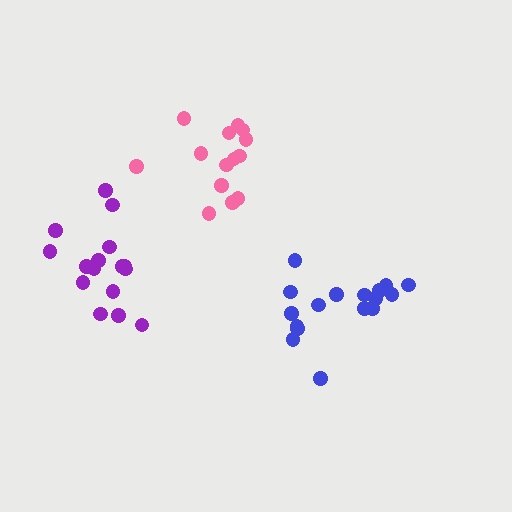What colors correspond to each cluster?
The clusters are colored: pink, blue, purple.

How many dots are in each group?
Group 1: 14 dots, Group 2: 17 dots, Group 3: 16 dots (47 total).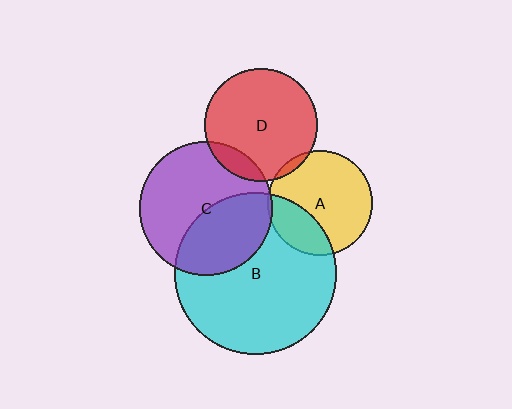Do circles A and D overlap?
Yes.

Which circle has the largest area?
Circle B (cyan).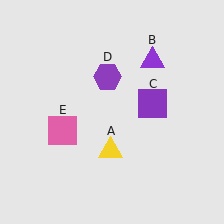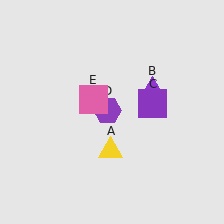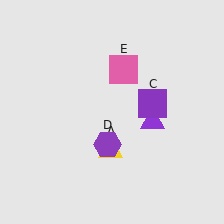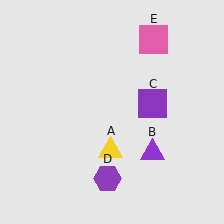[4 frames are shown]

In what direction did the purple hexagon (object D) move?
The purple hexagon (object D) moved down.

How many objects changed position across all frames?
3 objects changed position: purple triangle (object B), purple hexagon (object D), pink square (object E).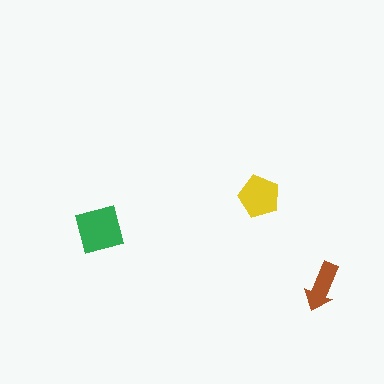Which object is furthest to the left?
The green square is leftmost.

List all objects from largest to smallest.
The green square, the yellow pentagon, the brown arrow.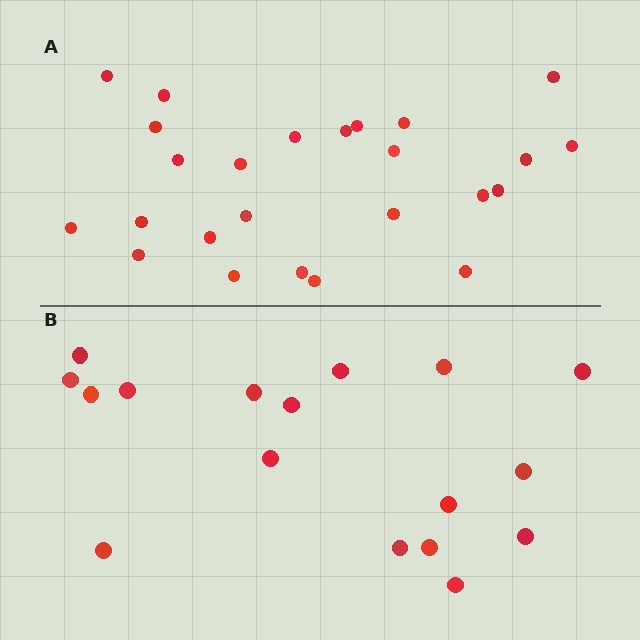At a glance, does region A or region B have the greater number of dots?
Region A (the top region) has more dots.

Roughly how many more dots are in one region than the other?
Region A has roughly 8 or so more dots than region B.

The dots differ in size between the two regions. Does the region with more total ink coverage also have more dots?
No. Region B has more total ink coverage because its dots are larger, but region A actually contains more individual dots. Total area can be misleading — the number of items is what matters here.